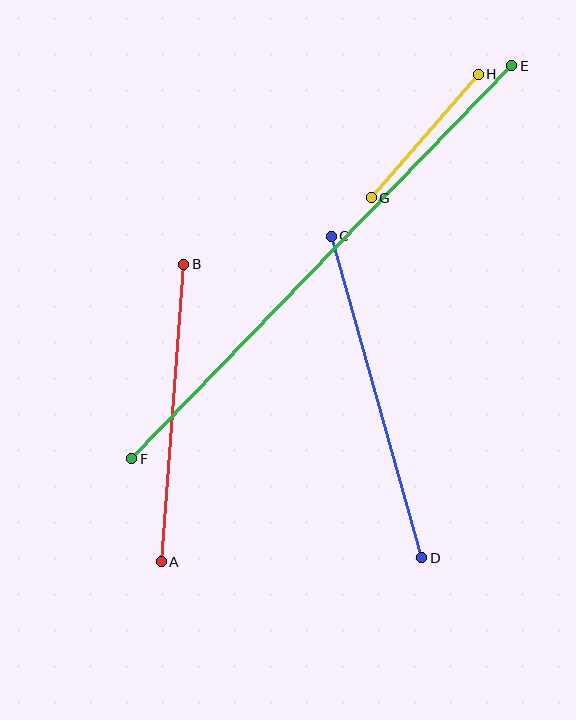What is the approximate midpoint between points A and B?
The midpoint is at approximately (173, 413) pixels.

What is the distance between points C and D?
The distance is approximately 334 pixels.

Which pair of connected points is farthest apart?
Points E and F are farthest apart.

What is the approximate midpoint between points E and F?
The midpoint is at approximately (322, 262) pixels.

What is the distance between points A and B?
The distance is approximately 299 pixels.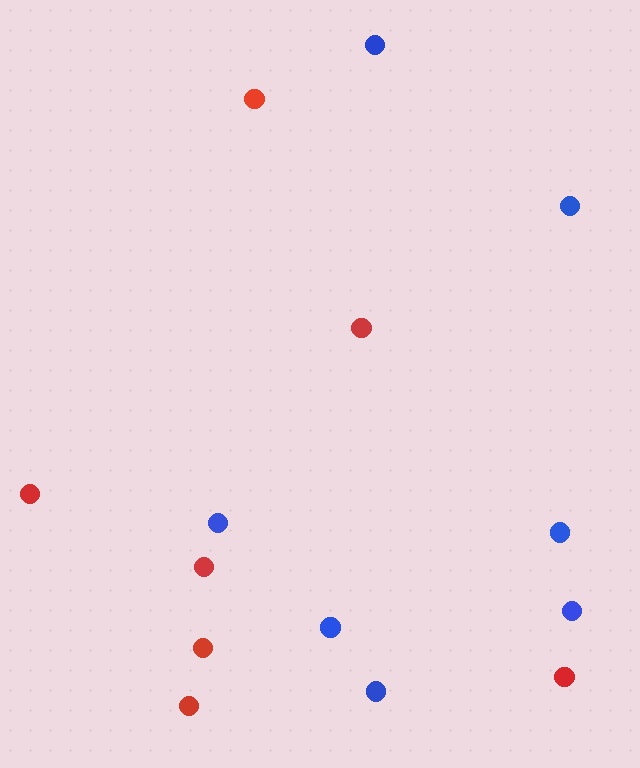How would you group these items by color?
There are 2 groups: one group of blue circles (7) and one group of red circles (7).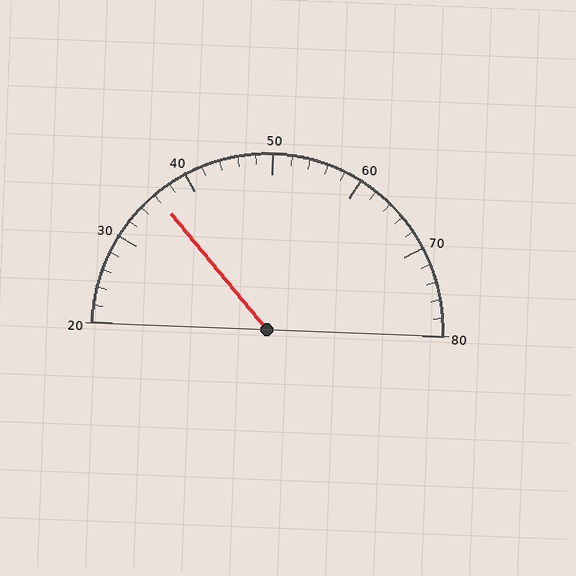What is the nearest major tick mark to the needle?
The nearest major tick mark is 40.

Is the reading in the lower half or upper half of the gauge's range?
The reading is in the lower half of the range (20 to 80).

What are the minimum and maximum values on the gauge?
The gauge ranges from 20 to 80.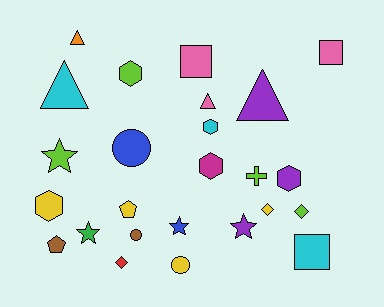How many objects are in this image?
There are 25 objects.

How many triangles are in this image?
There are 4 triangles.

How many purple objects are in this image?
There are 3 purple objects.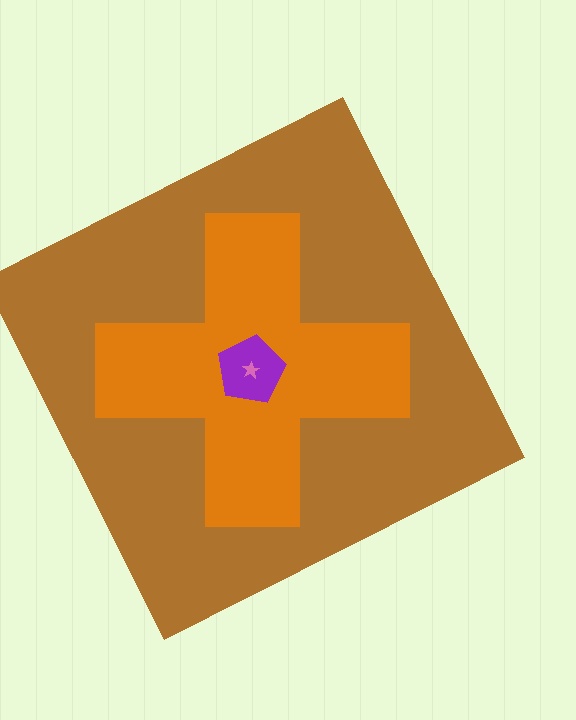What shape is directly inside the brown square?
The orange cross.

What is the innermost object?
The pink star.